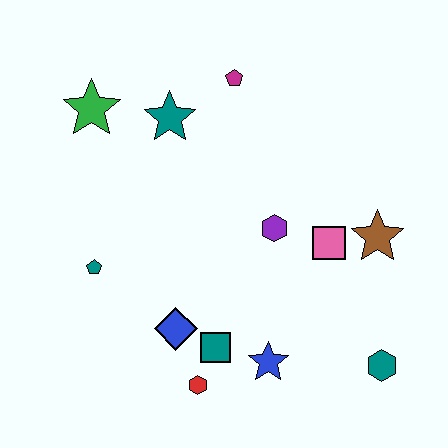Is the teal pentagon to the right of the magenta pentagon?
No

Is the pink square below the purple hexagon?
Yes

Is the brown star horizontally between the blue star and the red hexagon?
No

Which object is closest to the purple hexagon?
The pink square is closest to the purple hexagon.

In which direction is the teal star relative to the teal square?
The teal star is above the teal square.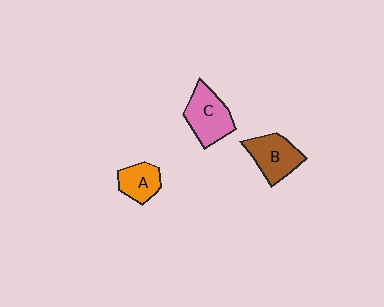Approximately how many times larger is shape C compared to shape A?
Approximately 1.5 times.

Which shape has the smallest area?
Shape A (orange).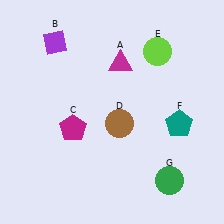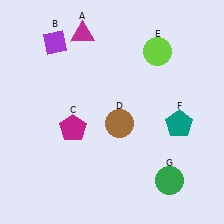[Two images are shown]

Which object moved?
The magenta triangle (A) moved left.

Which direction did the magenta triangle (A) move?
The magenta triangle (A) moved left.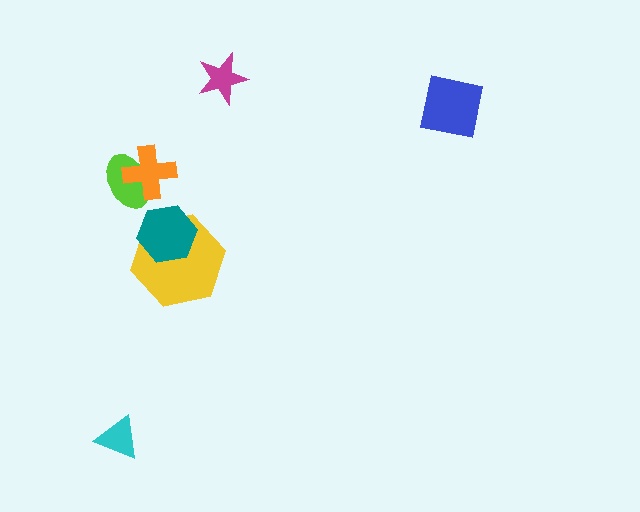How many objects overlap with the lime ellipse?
1 object overlaps with the lime ellipse.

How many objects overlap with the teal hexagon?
1 object overlaps with the teal hexagon.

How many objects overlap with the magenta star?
0 objects overlap with the magenta star.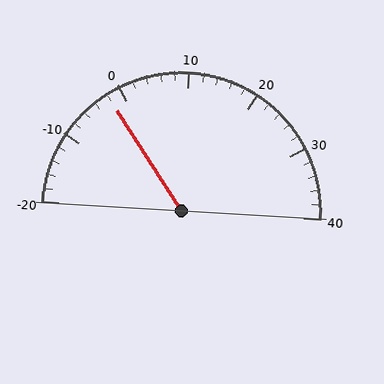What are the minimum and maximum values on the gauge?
The gauge ranges from -20 to 40.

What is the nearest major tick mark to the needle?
The nearest major tick mark is 0.